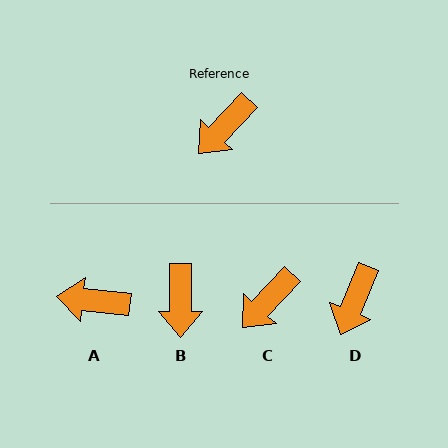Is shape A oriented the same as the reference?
No, it is off by about 53 degrees.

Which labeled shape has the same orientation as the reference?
C.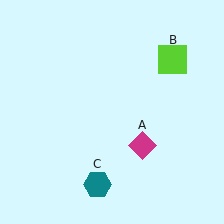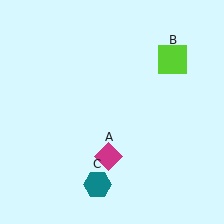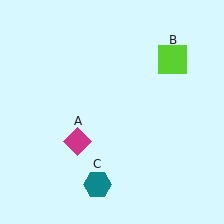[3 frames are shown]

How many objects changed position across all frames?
1 object changed position: magenta diamond (object A).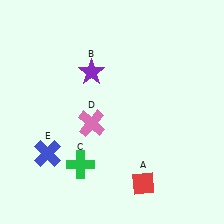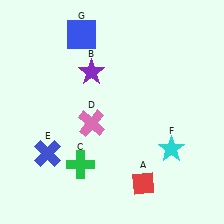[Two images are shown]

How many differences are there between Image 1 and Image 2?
There are 2 differences between the two images.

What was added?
A cyan star (F), a blue square (G) were added in Image 2.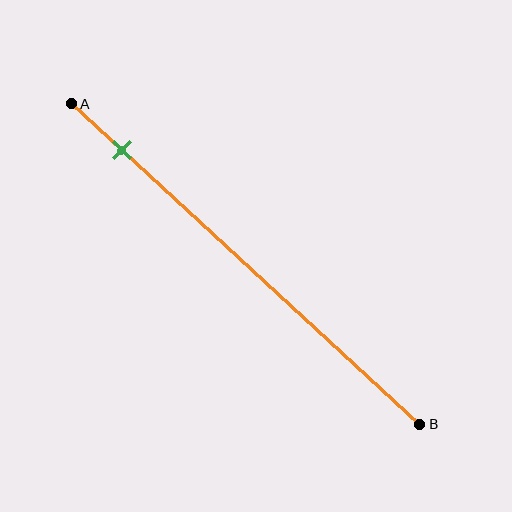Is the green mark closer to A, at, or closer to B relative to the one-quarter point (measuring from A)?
The green mark is closer to point A than the one-quarter point of segment AB.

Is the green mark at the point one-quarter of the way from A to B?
No, the mark is at about 15% from A, not at the 25% one-quarter point.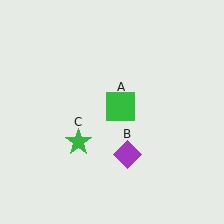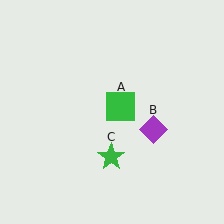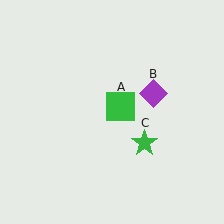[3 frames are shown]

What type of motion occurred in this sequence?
The purple diamond (object B), green star (object C) rotated counterclockwise around the center of the scene.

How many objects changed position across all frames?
2 objects changed position: purple diamond (object B), green star (object C).